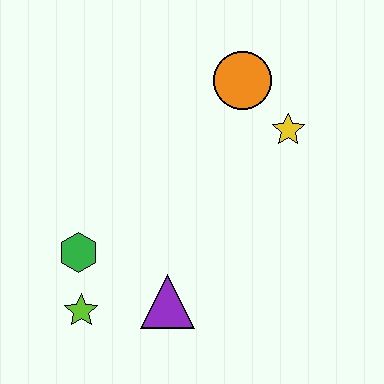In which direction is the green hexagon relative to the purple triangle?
The green hexagon is to the left of the purple triangle.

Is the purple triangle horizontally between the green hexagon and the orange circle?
Yes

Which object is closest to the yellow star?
The orange circle is closest to the yellow star.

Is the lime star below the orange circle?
Yes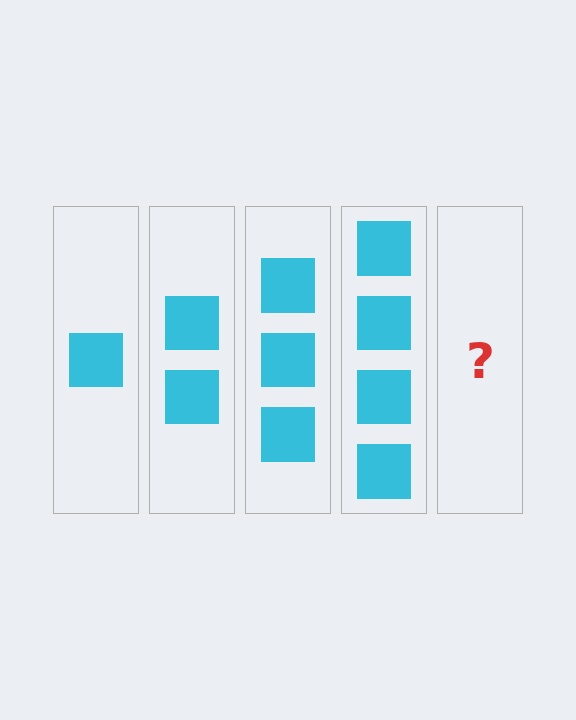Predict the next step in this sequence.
The next step is 5 squares.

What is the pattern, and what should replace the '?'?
The pattern is that each step adds one more square. The '?' should be 5 squares.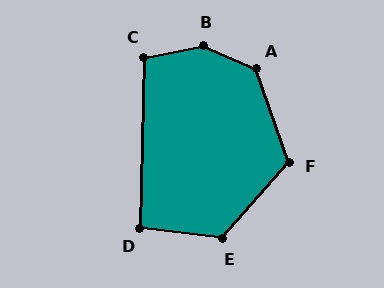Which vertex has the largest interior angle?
B, at approximately 145 degrees.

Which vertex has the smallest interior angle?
D, at approximately 96 degrees.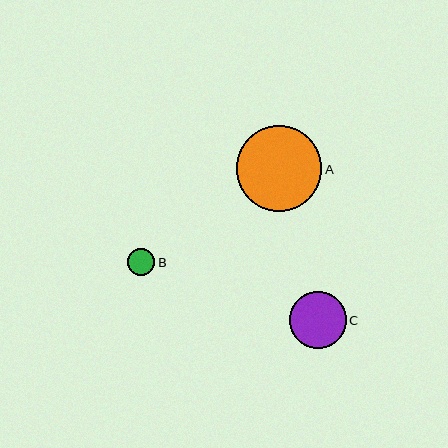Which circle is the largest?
Circle A is the largest with a size of approximately 85 pixels.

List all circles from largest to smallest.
From largest to smallest: A, C, B.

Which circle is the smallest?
Circle B is the smallest with a size of approximately 27 pixels.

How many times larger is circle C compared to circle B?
Circle C is approximately 2.1 times the size of circle B.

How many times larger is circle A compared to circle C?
Circle A is approximately 1.5 times the size of circle C.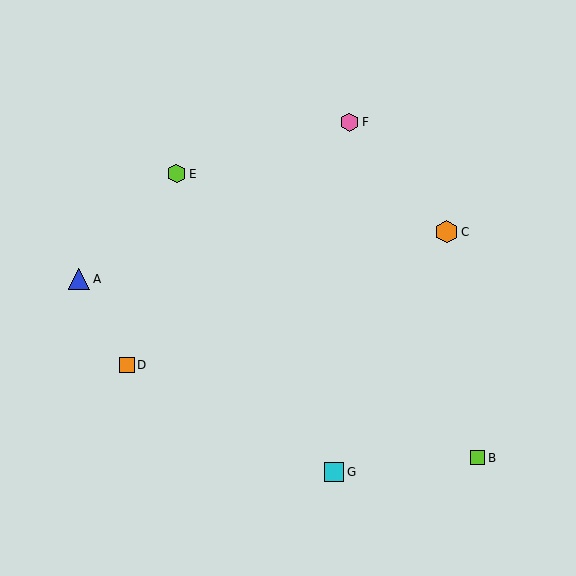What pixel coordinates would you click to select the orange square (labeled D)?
Click at (127, 365) to select the orange square D.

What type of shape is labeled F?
Shape F is a pink hexagon.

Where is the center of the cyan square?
The center of the cyan square is at (334, 472).